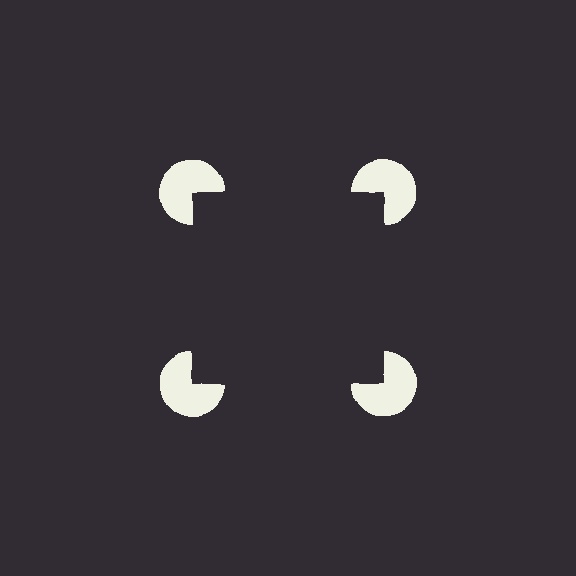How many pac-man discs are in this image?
There are 4 — one at each vertex of the illusory square.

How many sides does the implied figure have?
4 sides.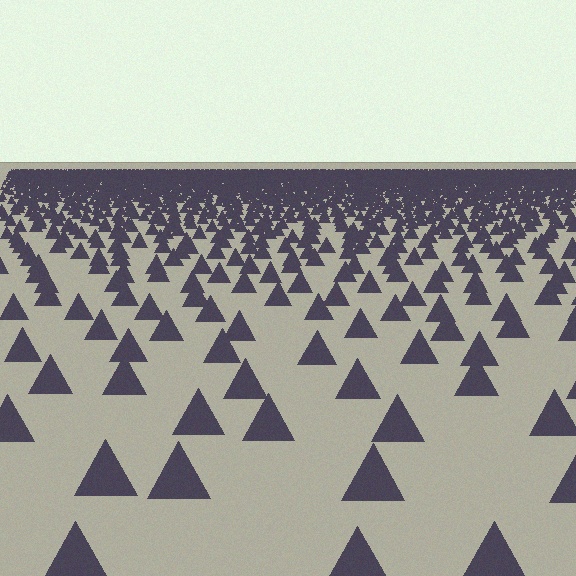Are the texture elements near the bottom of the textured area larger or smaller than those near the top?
Larger. Near the bottom, elements are closer to the viewer and appear at a bigger on-screen size.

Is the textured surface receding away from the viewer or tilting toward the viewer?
The surface is receding away from the viewer. Texture elements get smaller and denser toward the top.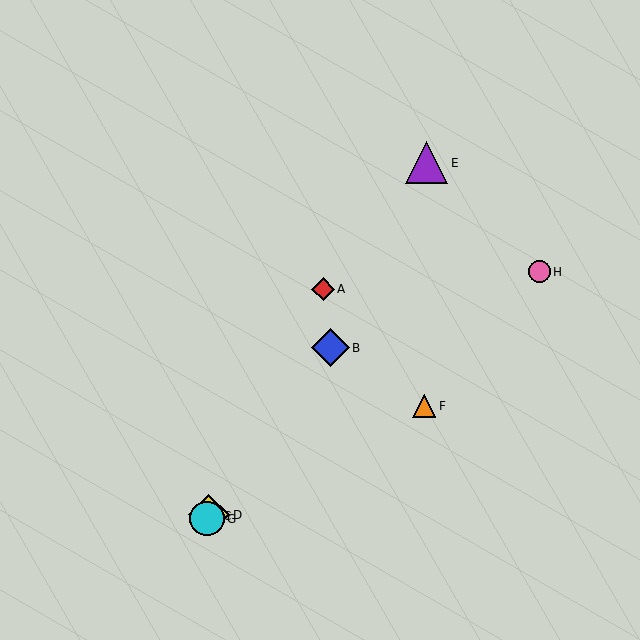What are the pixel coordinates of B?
Object B is at (330, 348).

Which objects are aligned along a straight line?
Objects A, C, D, G are aligned along a straight line.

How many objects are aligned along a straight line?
4 objects (A, C, D, G) are aligned along a straight line.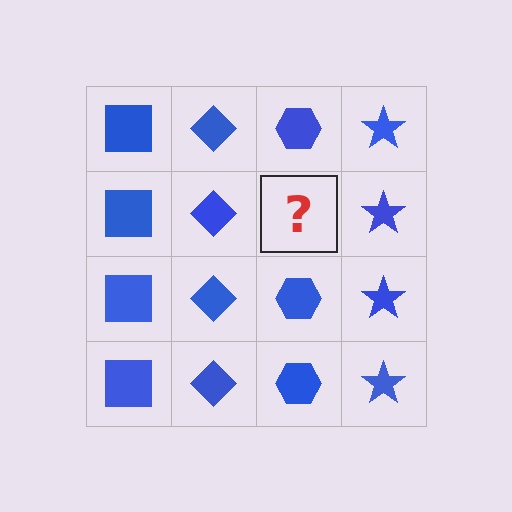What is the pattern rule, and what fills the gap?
The rule is that each column has a consistent shape. The gap should be filled with a blue hexagon.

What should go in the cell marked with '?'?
The missing cell should contain a blue hexagon.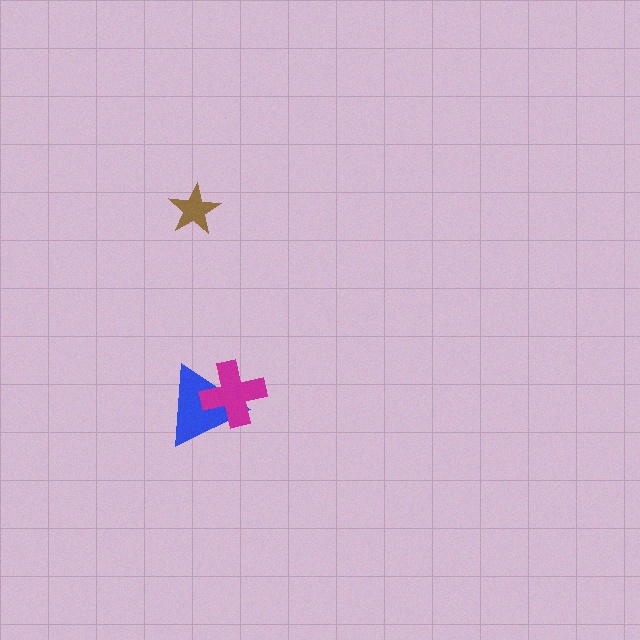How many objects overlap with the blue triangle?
1 object overlaps with the blue triangle.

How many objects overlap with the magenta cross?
1 object overlaps with the magenta cross.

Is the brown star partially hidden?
No, no other shape covers it.